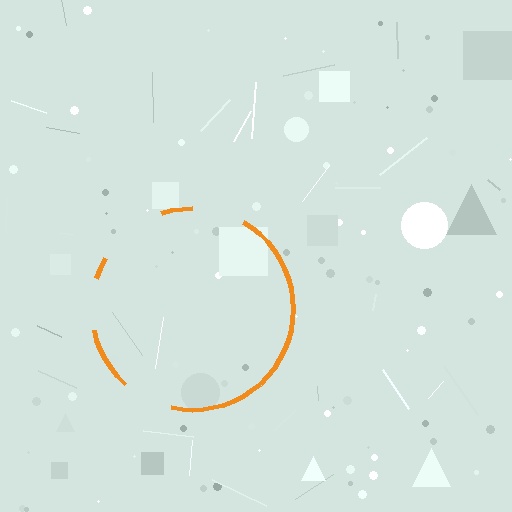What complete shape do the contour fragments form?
The contour fragments form a circle.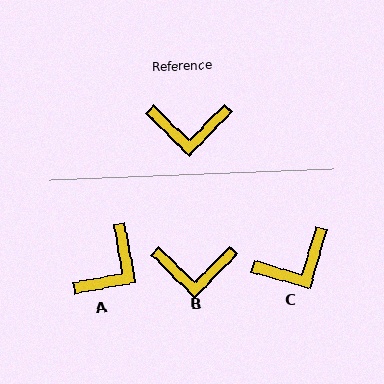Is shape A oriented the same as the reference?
No, it is off by about 55 degrees.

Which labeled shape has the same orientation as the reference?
B.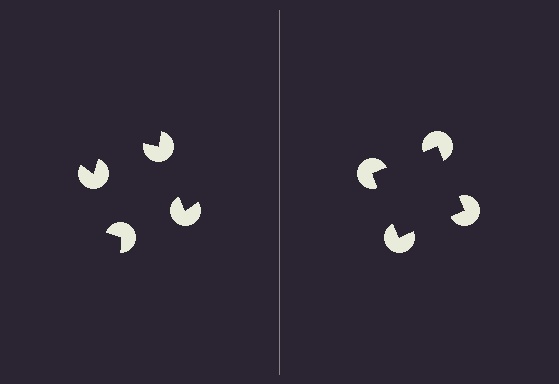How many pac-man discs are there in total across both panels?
8 — 4 on each side.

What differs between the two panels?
The pac-man discs are positioned identically on both sides; only the wedge orientations differ. On the right they align to a square; on the left they are misaligned.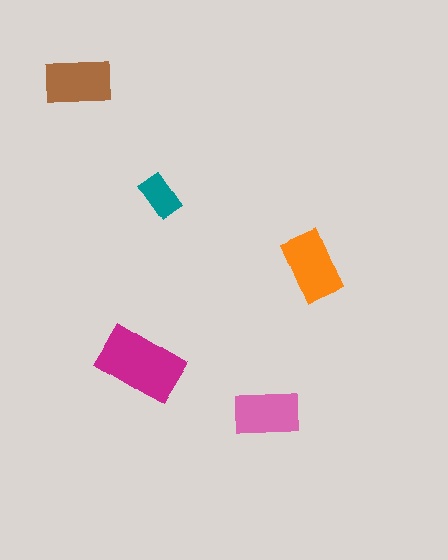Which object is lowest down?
The pink rectangle is bottommost.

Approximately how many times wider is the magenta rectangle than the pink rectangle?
About 1.5 times wider.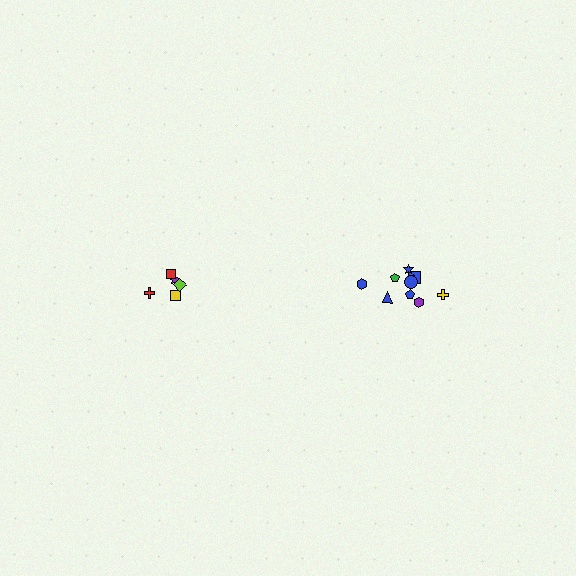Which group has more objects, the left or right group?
The right group.